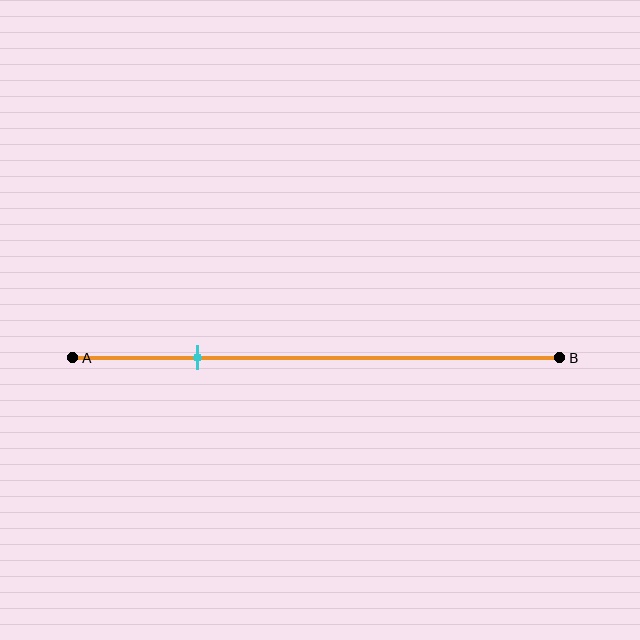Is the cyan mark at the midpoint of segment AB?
No, the mark is at about 25% from A, not at the 50% midpoint.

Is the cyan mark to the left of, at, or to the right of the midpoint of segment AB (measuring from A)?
The cyan mark is to the left of the midpoint of segment AB.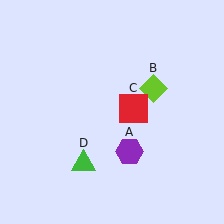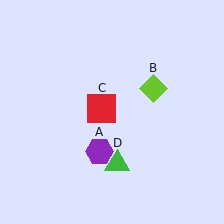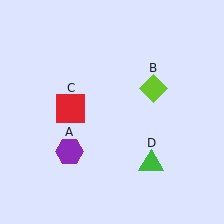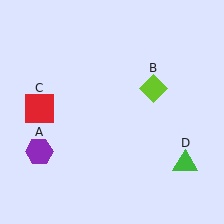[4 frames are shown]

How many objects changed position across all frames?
3 objects changed position: purple hexagon (object A), red square (object C), green triangle (object D).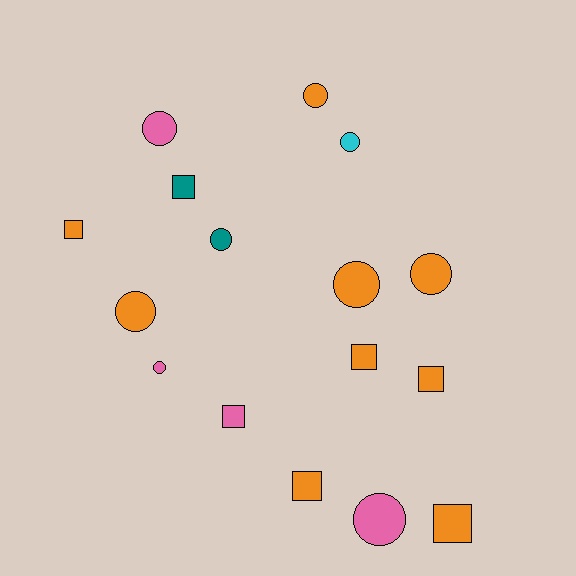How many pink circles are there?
There are 3 pink circles.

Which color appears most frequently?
Orange, with 9 objects.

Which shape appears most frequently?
Circle, with 9 objects.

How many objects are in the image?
There are 16 objects.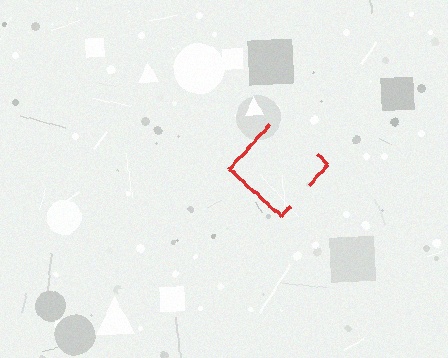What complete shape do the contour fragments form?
The contour fragments form a diamond.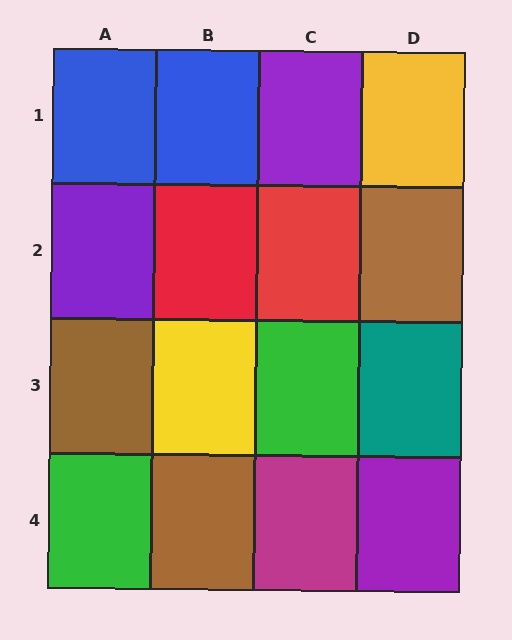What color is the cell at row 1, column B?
Blue.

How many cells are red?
2 cells are red.